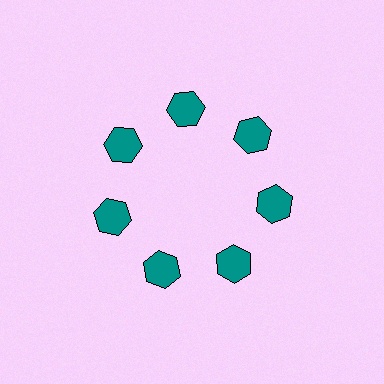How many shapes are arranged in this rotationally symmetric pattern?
There are 7 shapes, arranged in 7 groups of 1.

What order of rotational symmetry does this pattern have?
This pattern has 7-fold rotational symmetry.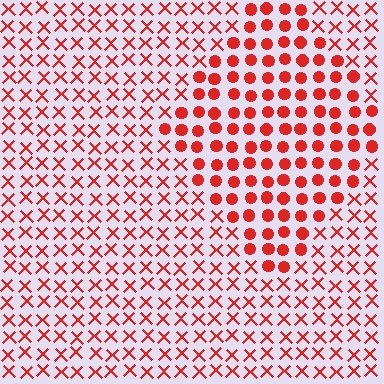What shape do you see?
I see a diamond.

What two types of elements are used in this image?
The image uses circles inside the diamond region and X marks outside it.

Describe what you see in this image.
The image is filled with small red elements arranged in a uniform grid. A diamond-shaped region contains circles, while the surrounding area contains X marks. The boundary is defined purely by the change in element shape.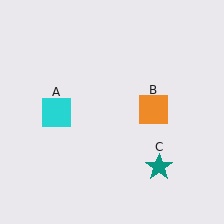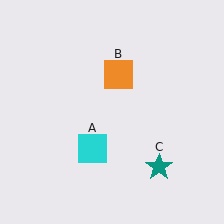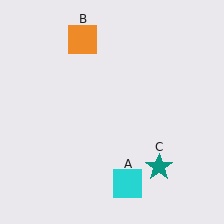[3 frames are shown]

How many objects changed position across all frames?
2 objects changed position: cyan square (object A), orange square (object B).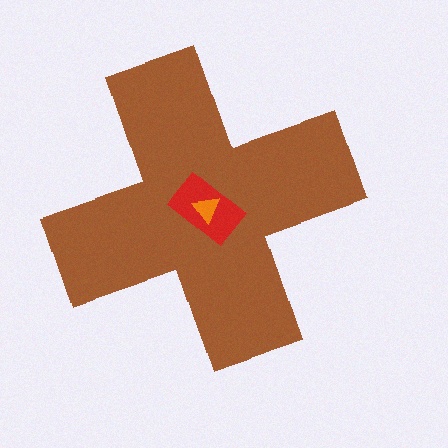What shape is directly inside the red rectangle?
The orange triangle.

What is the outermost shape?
The brown cross.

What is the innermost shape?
The orange triangle.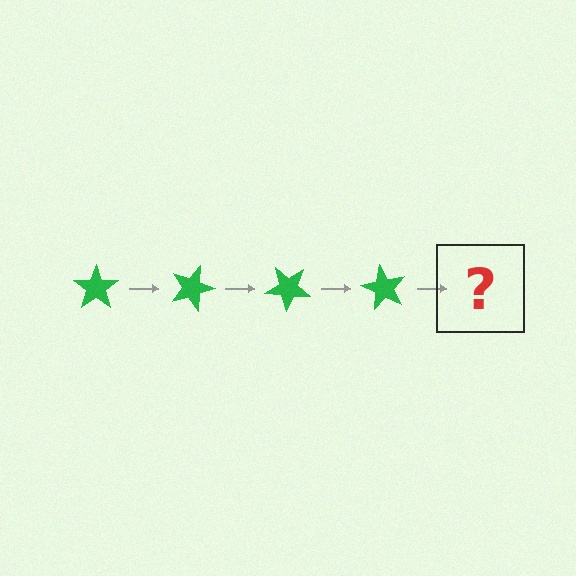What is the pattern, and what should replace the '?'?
The pattern is that the star rotates 20 degrees each step. The '?' should be a green star rotated 80 degrees.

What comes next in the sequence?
The next element should be a green star rotated 80 degrees.